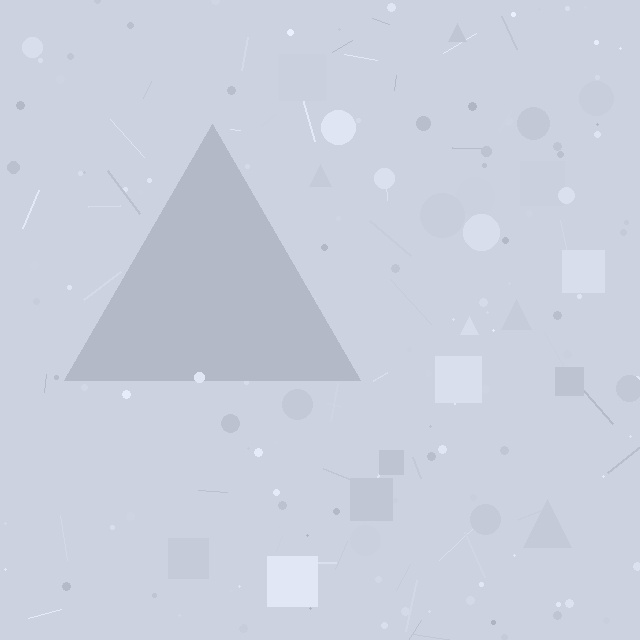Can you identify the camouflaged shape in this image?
The camouflaged shape is a triangle.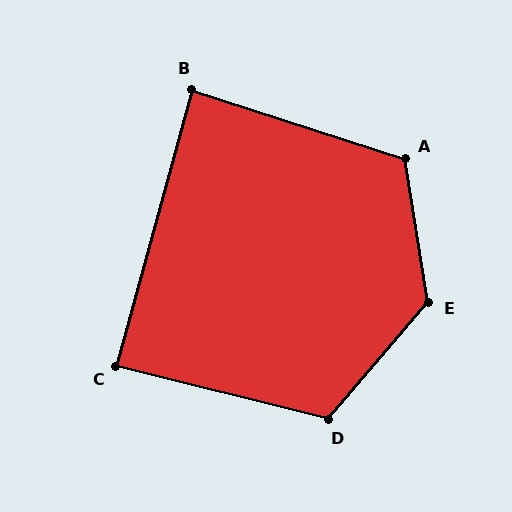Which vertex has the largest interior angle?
E, at approximately 130 degrees.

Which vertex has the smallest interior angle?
B, at approximately 87 degrees.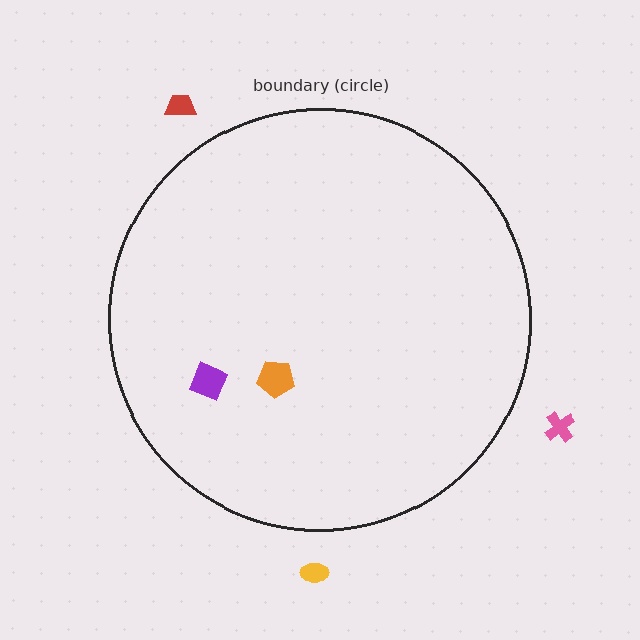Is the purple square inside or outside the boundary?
Inside.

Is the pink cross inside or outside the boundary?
Outside.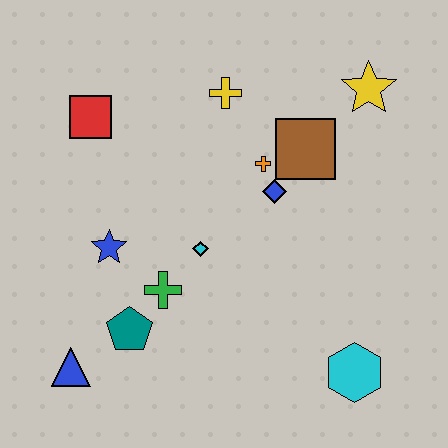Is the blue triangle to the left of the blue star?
Yes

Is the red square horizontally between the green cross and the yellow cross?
No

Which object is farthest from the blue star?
The yellow star is farthest from the blue star.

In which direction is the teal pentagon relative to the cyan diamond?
The teal pentagon is below the cyan diamond.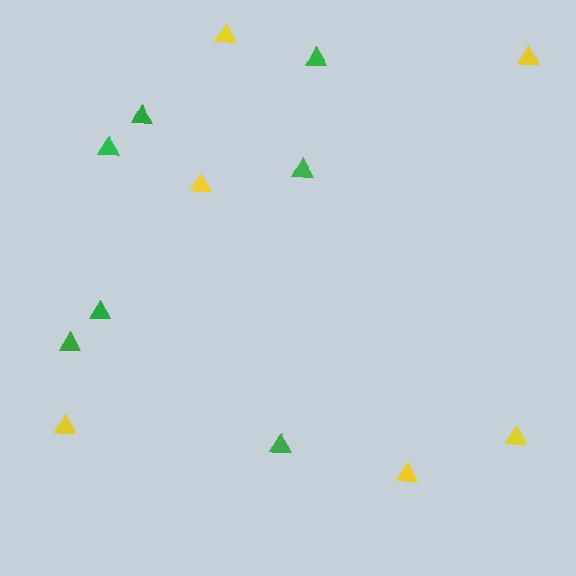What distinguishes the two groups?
There are 2 groups: one group of green triangles (7) and one group of yellow triangles (6).